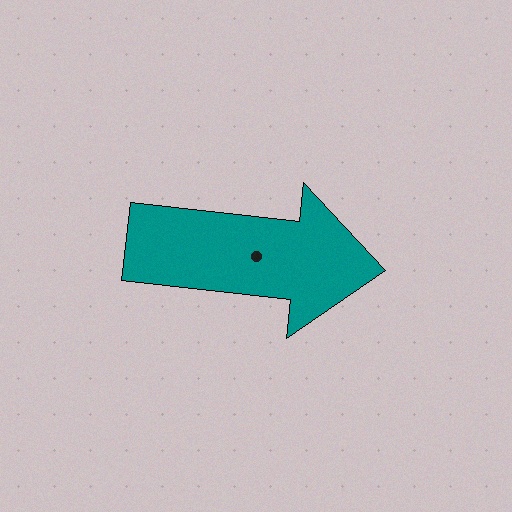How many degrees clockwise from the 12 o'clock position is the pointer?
Approximately 96 degrees.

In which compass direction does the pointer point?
East.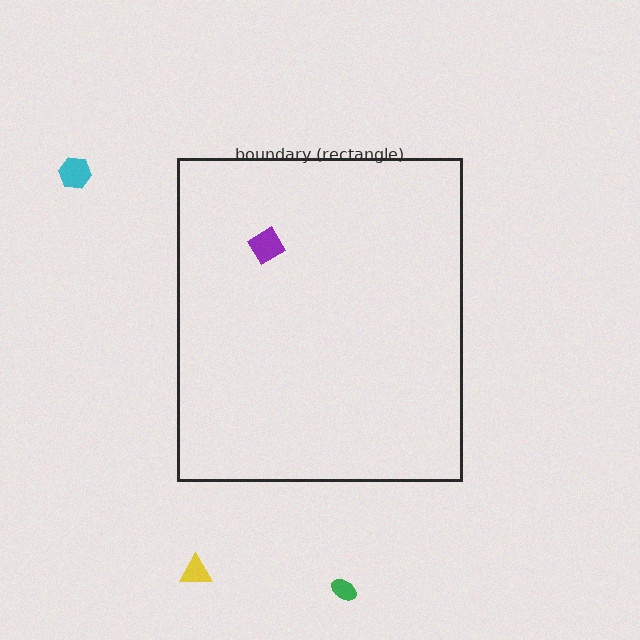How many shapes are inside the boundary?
1 inside, 3 outside.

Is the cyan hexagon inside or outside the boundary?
Outside.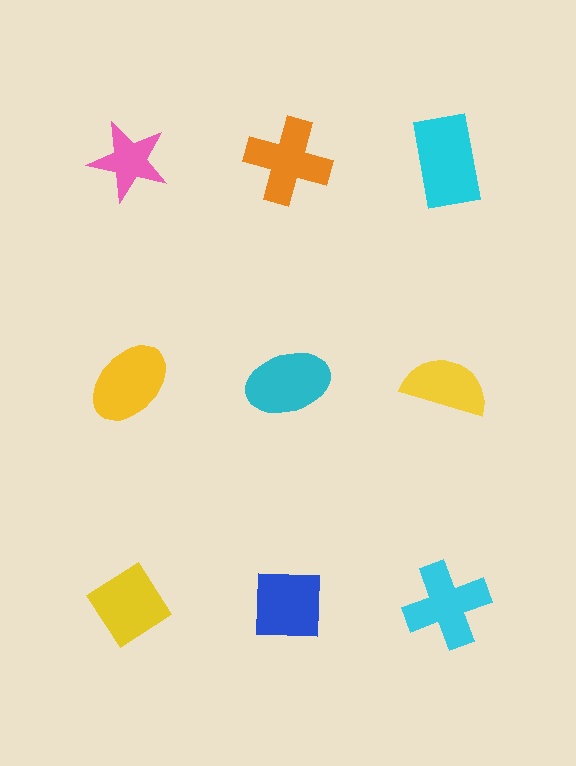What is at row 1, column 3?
A cyan rectangle.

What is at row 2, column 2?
A cyan ellipse.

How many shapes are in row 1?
3 shapes.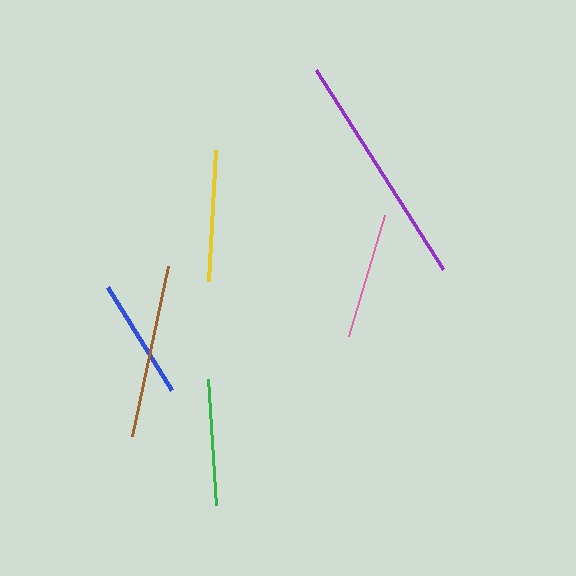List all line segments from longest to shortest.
From longest to shortest: purple, brown, yellow, green, pink, blue.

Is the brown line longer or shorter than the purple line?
The purple line is longer than the brown line.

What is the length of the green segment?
The green segment is approximately 126 pixels long.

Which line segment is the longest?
The purple line is the longest at approximately 236 pixels.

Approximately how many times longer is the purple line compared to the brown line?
The purple line is approximately 1.4 times the length of the brown line.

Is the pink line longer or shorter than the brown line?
The brown line is longer than the pink line.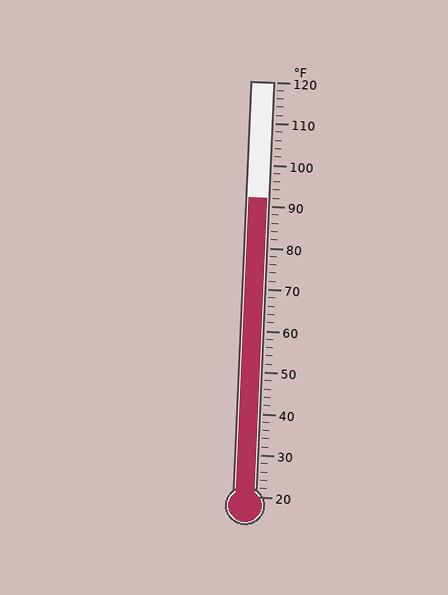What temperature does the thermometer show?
The thermometer shows approximately 92°F.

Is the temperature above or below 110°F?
The temperature is below 110°F.